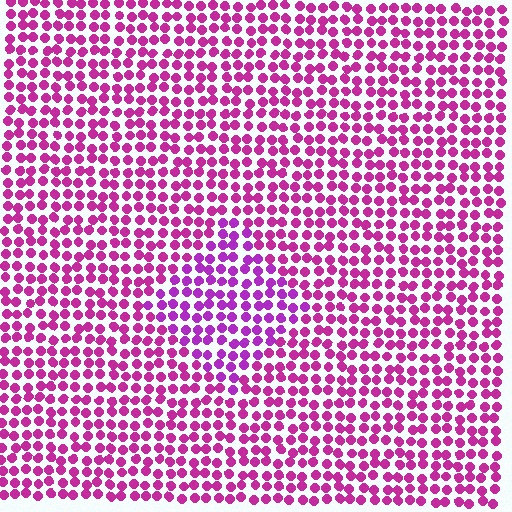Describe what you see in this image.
The image is filled with small magenta elements in a uniform arrangement. A diamond-shaped region is visible where the elements are tinted to a slightly different hue, forming a subtle color boundary.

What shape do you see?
I see a diamond.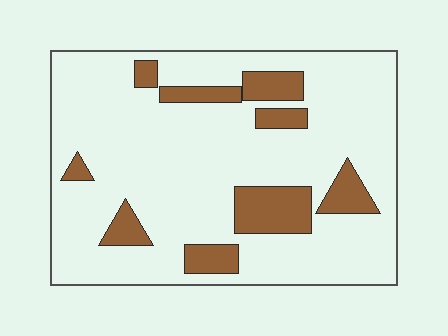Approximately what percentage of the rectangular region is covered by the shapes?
Approximately 15%.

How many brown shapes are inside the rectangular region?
9.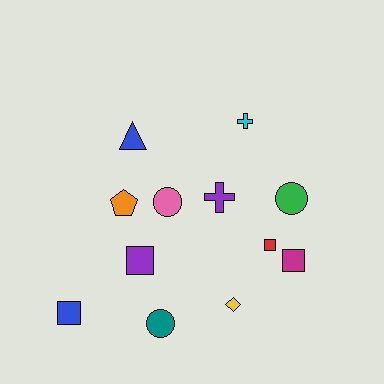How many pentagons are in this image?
There is 1 pentagon.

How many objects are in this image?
There are 12 objects.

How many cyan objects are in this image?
There is 1 cyan object.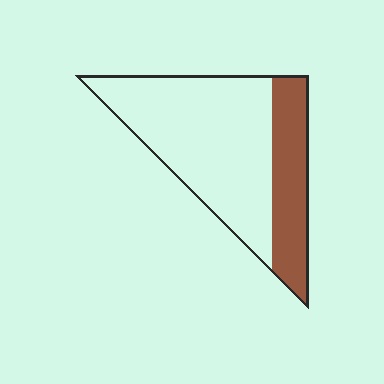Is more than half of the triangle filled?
No.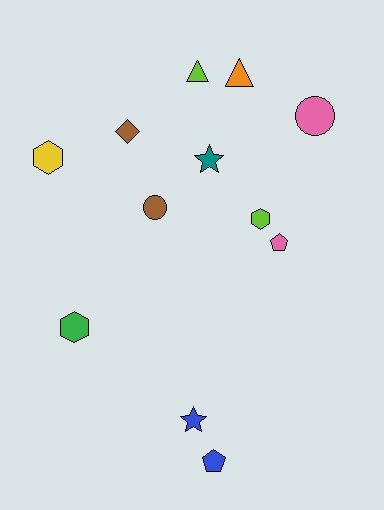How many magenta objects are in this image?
There are no magenta objects.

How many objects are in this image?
There are 12 objects.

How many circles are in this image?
There are 2 circles.